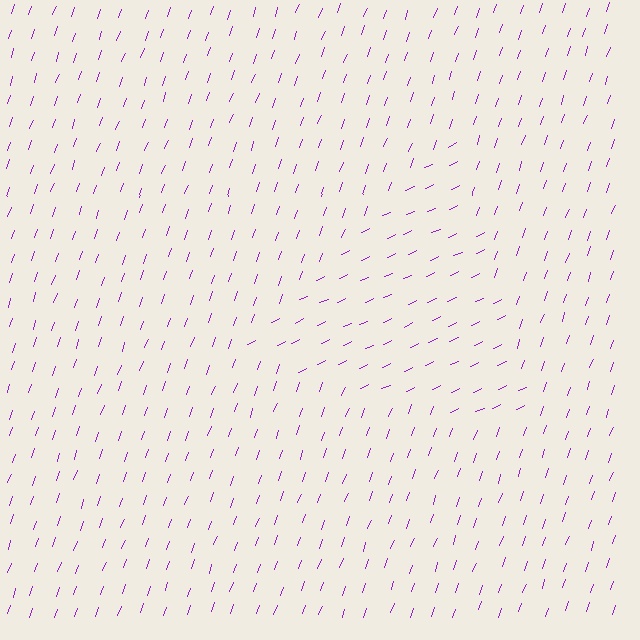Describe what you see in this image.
The image is filled with small purple line segments. A triangle region in the image has lines oriented differently from the surrounding lines, creating a visible texture boundary.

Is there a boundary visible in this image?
Yes, there is a texture boundary formed by a change in line orientation.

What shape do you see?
I see a triangle.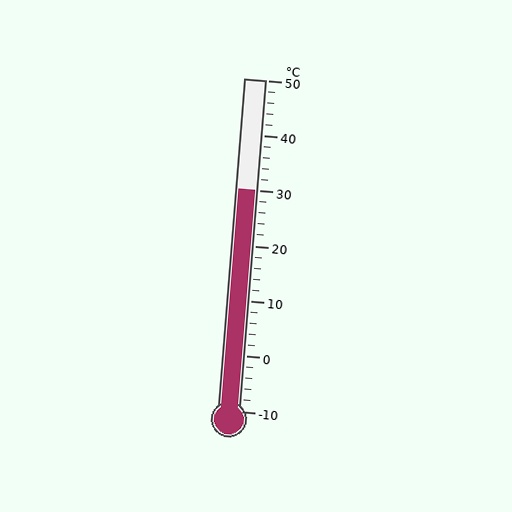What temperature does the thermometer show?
The thermometer shows approximately 30°C.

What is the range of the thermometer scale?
The thermometer scale ranges from -10°C to 50°C.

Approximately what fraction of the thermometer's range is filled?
The thermometer is filled to approximately 65% of its range.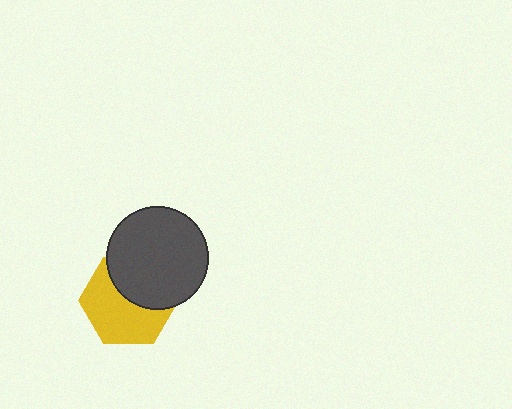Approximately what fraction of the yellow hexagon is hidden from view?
Roughly 41% of the yellow hexagon is hidden behind the dark gray circle.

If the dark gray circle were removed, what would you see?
You would see the complete yellow hexagon.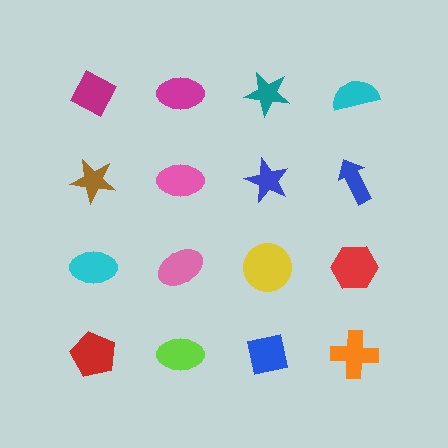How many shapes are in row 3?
4 shapes.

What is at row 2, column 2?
A pink ellipse.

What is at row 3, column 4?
A red hexagon.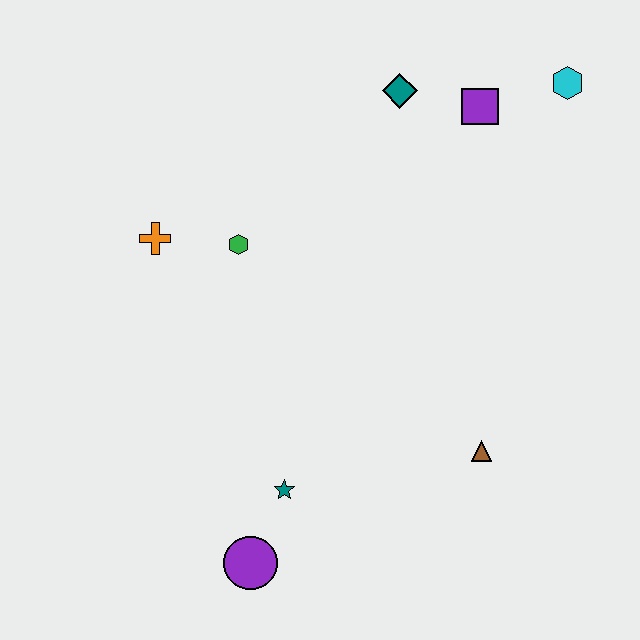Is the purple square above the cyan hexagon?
No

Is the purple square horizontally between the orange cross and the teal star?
No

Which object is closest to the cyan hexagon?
The purple square is closest to the cyan hexagon.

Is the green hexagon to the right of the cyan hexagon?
No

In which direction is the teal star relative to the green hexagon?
The teal star is below the green hexagon.